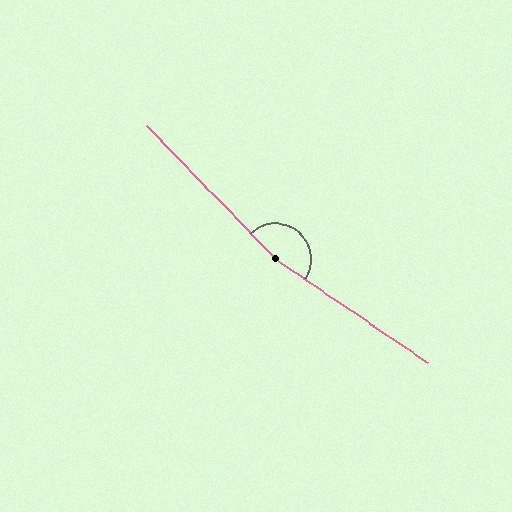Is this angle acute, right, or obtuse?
It is obtuse.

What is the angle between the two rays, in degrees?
Approximately 168 degrees.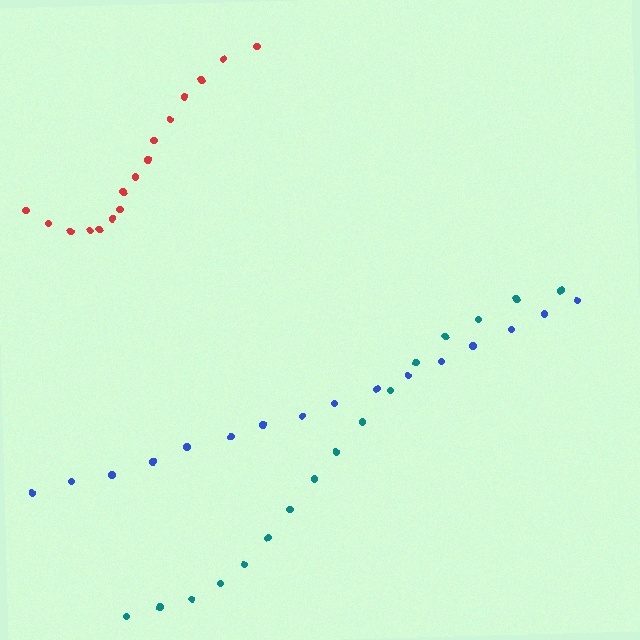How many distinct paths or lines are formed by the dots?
There are 3 distinct paths.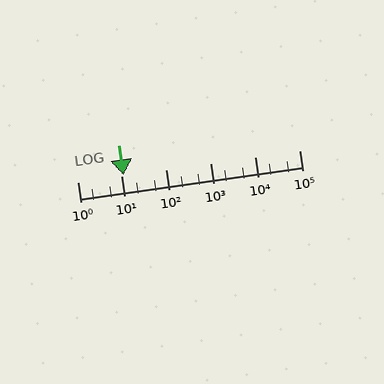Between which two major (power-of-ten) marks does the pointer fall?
The pointer is between 10 and 100.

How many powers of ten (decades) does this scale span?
The scale spans 5 decades, from 1 to 100000.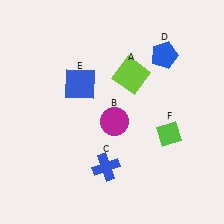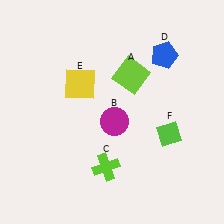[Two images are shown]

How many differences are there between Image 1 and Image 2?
There are 2 differences between the two images.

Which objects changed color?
C changed from blue to lime. E changed from blue to yellow.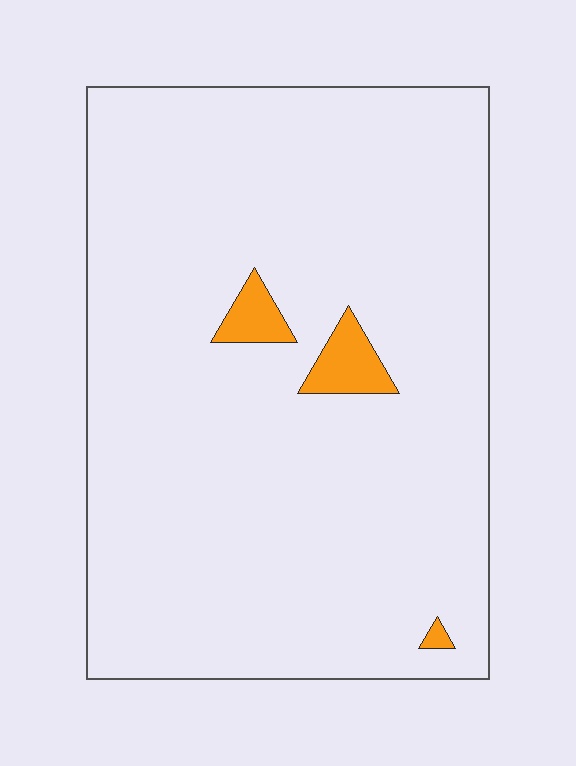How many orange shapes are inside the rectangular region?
3.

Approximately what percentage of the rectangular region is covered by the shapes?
Approximately 5%.